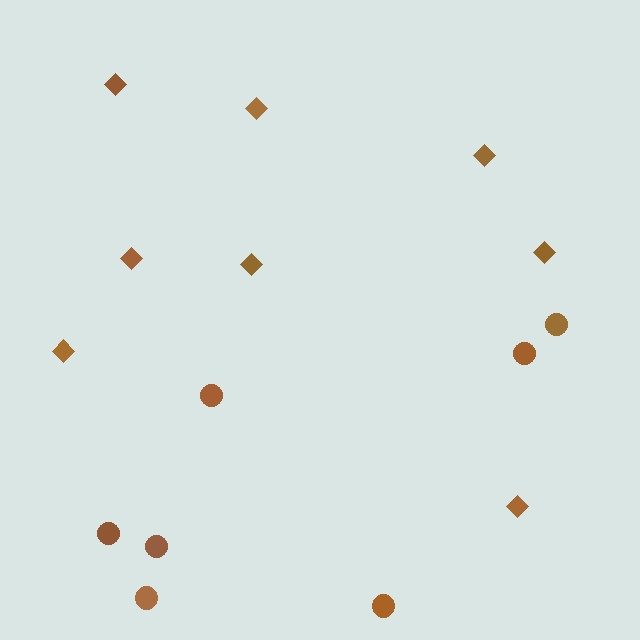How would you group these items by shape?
There are 2 groups: one group of diamonds (8) and one group of circles (7).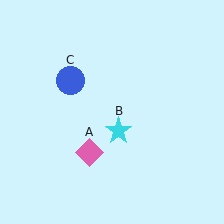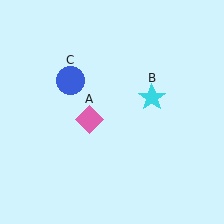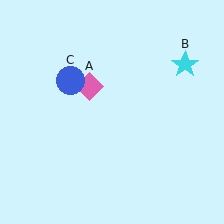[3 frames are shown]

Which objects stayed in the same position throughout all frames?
Blue circle (object C) remained stationary.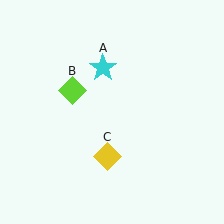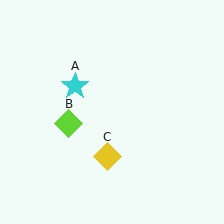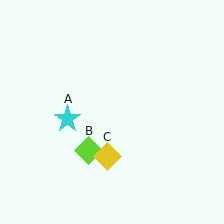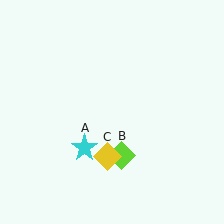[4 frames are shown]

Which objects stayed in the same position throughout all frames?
Yellow diamond (object C) remained stationary.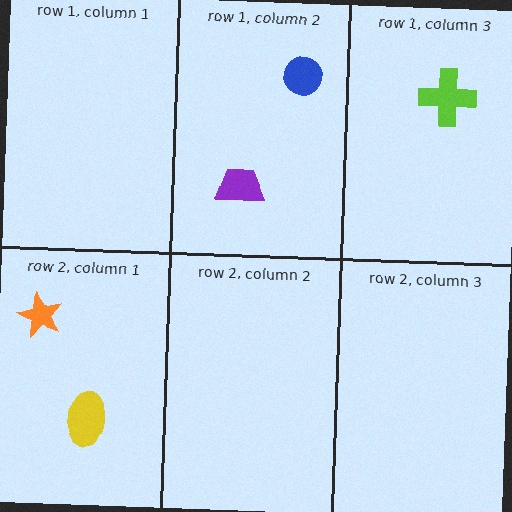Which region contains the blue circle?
The row 1, column 2 region.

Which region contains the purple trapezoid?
The row 1, column 2 region.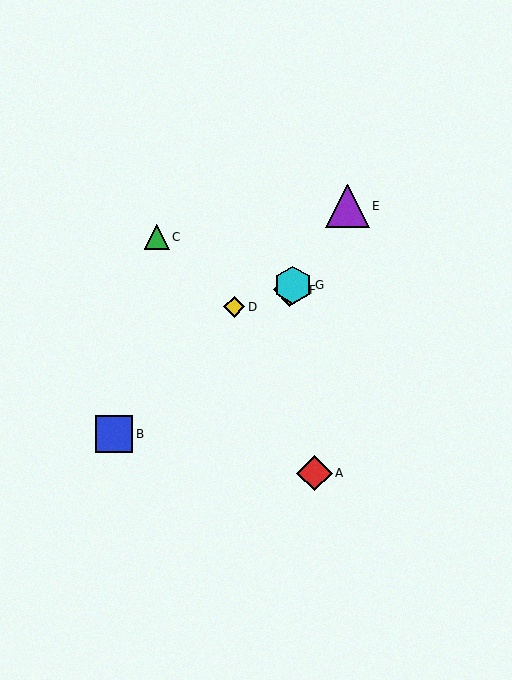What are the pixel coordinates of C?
Object C is at (157, 237).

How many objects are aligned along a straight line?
3 objects (E, F, G) are aligned along a straight line.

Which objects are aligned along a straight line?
Objects E, F, G are aligned along a straight line.